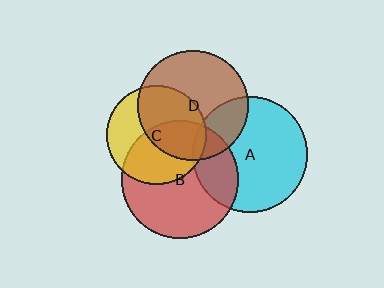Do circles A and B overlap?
Yes.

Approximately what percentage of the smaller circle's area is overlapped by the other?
Approximately 25%.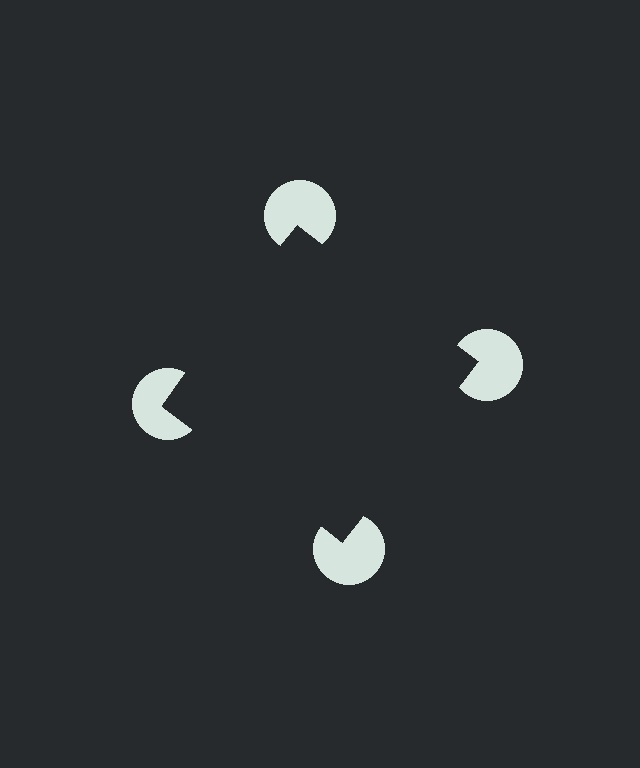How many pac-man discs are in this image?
There are 4 — one at each vertex of the illusory square.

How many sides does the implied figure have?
4 sides.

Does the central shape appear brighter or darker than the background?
It typically appears slightly darker than the background, even though no actual brightness change is drawn.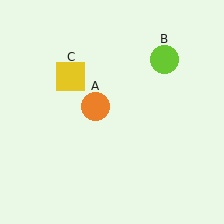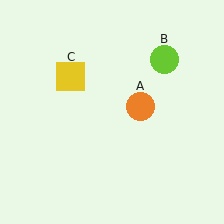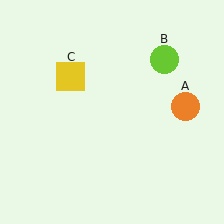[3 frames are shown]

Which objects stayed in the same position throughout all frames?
Lime circle (object B) and yellow square (object C) remained stationary.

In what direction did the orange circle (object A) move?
The orange circle (object A) moved right.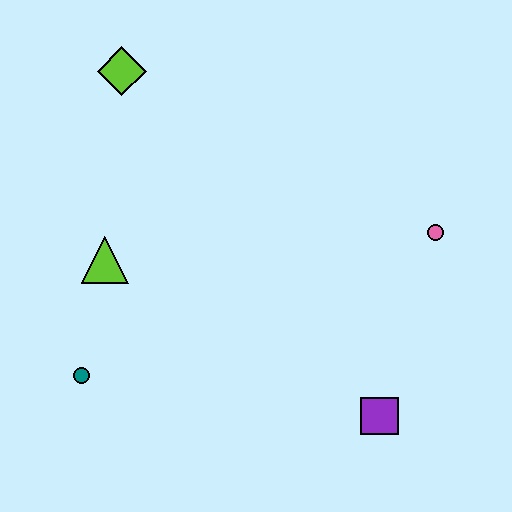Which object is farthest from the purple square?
The lime diamond is farthest from the purple square.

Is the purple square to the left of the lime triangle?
No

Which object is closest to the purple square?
The pink circle is closest to the purple square.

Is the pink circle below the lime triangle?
No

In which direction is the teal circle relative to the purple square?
The teal circle is to the left of the purple square.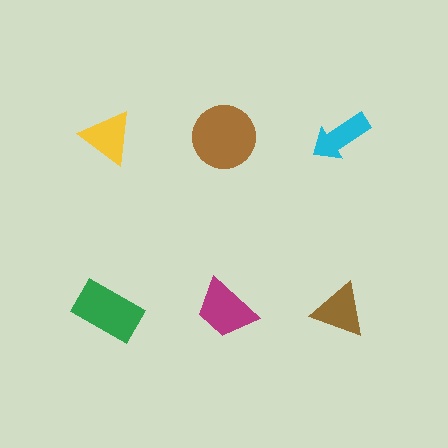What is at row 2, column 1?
A green rectangle.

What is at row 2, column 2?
A magenta trapezoid.